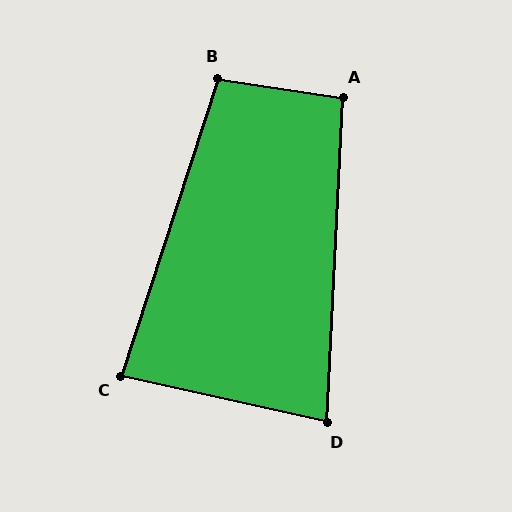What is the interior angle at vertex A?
Approximately 95 degrees (obtuse).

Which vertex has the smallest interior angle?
D, at approximately 80 degrees.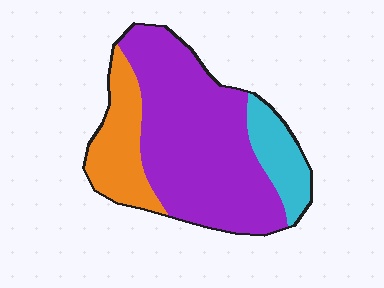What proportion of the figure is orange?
Orange covers roughly 20% of the figure.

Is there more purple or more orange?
Purple.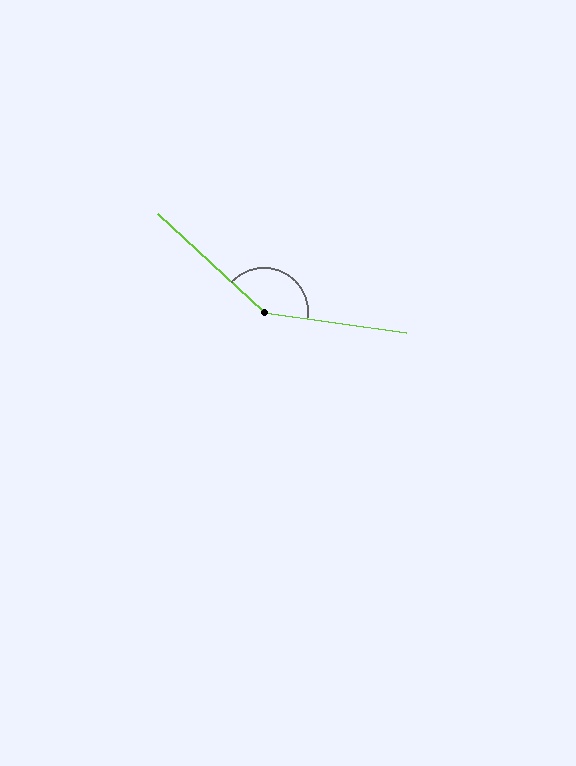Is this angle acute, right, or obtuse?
It is obtuse.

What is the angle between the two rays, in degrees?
Approximately 145 degrees.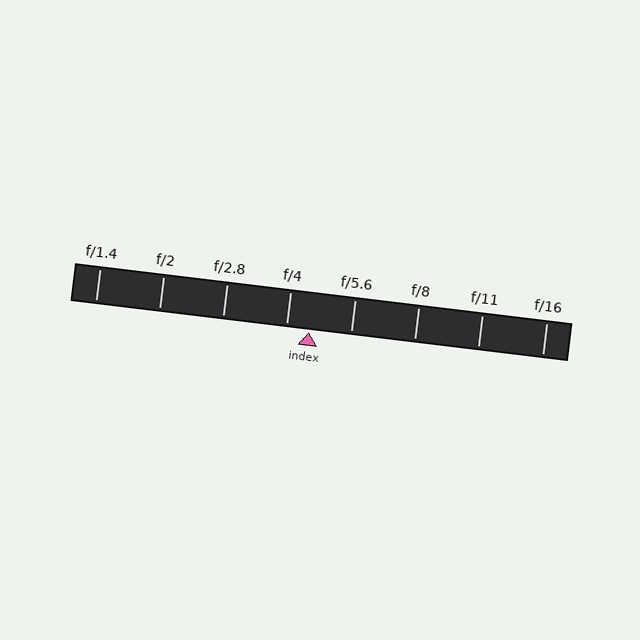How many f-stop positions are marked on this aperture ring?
There are 8 f-stop positions marked.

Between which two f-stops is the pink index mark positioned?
The index mark is between f/4 and f/5.6.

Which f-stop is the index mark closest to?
The index mark is closest to f/4.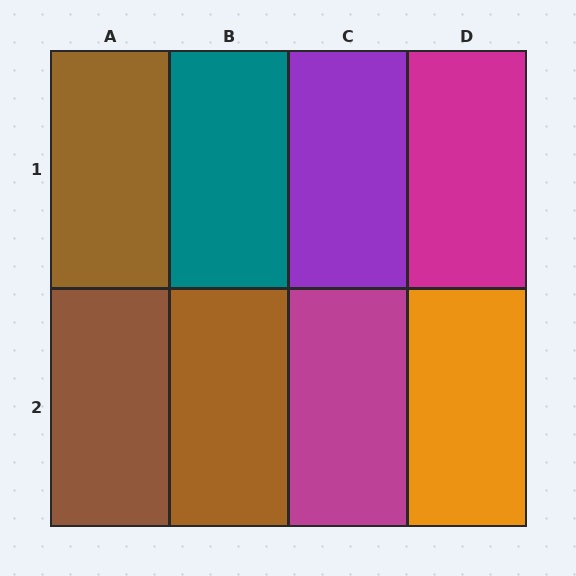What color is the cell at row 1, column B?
Teal.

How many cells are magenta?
2 cells are magenta.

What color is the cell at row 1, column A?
Brown.